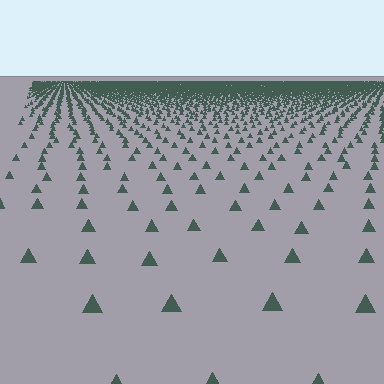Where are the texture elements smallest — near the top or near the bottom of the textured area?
Near the top.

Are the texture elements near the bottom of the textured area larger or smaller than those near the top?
Larger. Near the bottom, elements are closer to the viewer and appear at a bigger on-screen size.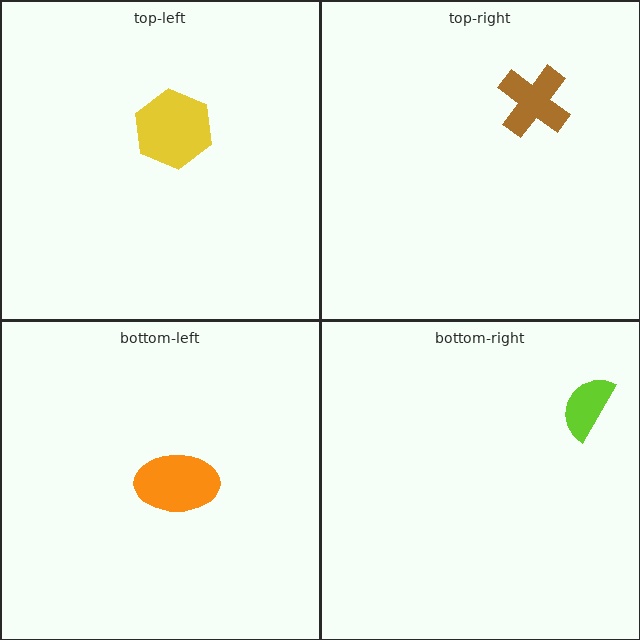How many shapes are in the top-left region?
1.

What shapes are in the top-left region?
The yellow hexagon.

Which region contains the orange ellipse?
The bottom-left region.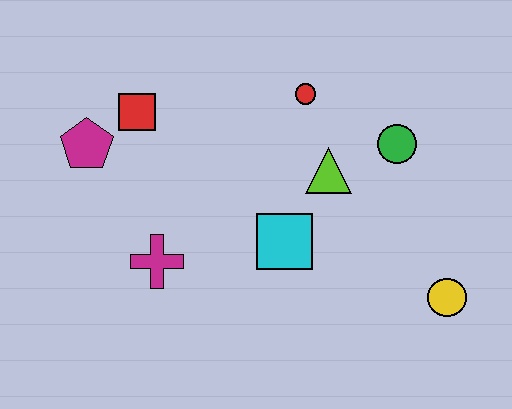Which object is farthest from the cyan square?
The magenta pentagon is farthest from the cyan square.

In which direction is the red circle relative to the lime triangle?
The red circle is above the lime triangle.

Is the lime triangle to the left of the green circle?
Yes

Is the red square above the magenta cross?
Yes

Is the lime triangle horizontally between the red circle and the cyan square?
No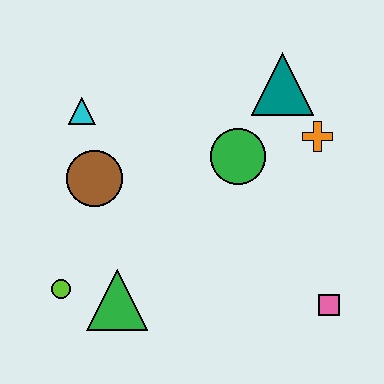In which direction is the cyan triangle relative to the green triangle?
The cyan triangle is above the green triangle.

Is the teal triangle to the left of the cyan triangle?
No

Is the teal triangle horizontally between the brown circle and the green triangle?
No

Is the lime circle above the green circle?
No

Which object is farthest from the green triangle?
The teal triangle is farthest from the green triangle.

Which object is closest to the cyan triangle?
The brown circle is closest to the cyan triangle.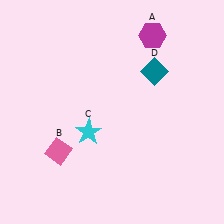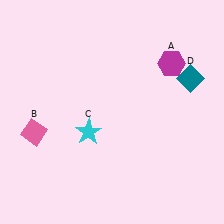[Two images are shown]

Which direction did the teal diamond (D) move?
The teal diamond (D) moved right.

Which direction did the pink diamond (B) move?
The pink diamond (B) moved left.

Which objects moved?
The objects that moved are: the magenta hexagon (A), the pink diamond (B), the teal diamond (D).